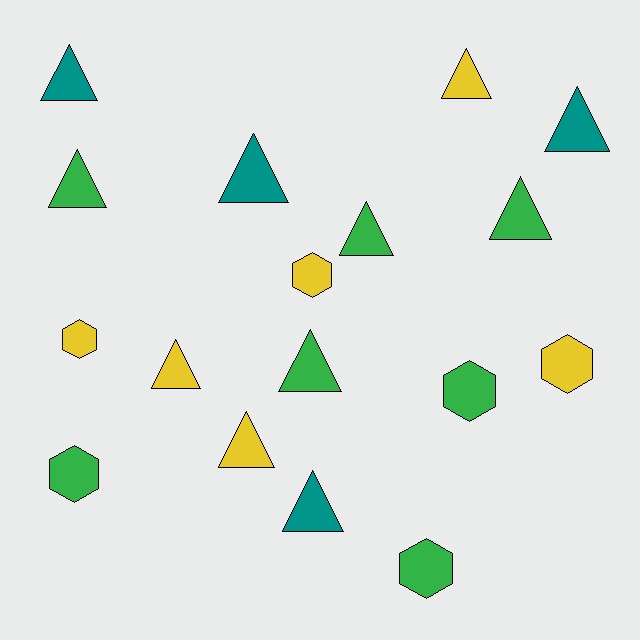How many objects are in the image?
There are 17 objects.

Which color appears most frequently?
Green, with 7 objects.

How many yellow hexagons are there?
There are 3 yellow hexagons.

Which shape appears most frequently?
Triangle, with 11 objects.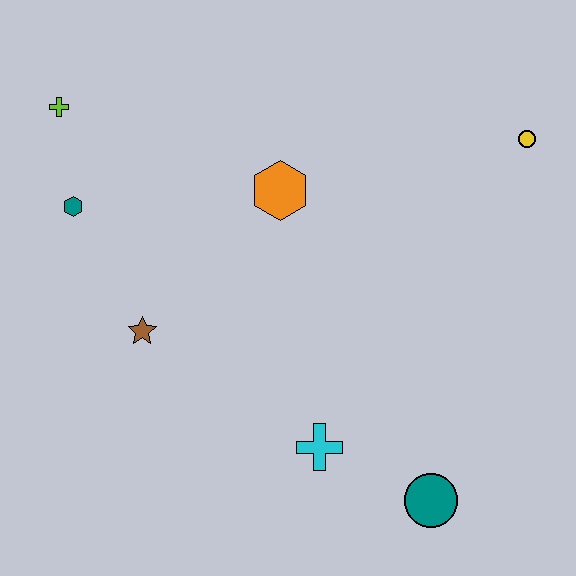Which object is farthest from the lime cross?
The teal circle is farthest from the lime cross.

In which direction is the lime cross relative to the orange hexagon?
The lime cross is to the left of the orange hexagon.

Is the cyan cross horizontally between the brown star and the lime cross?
No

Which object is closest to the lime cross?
The teal hexagon is closest to the lime cross.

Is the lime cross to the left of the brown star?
Yes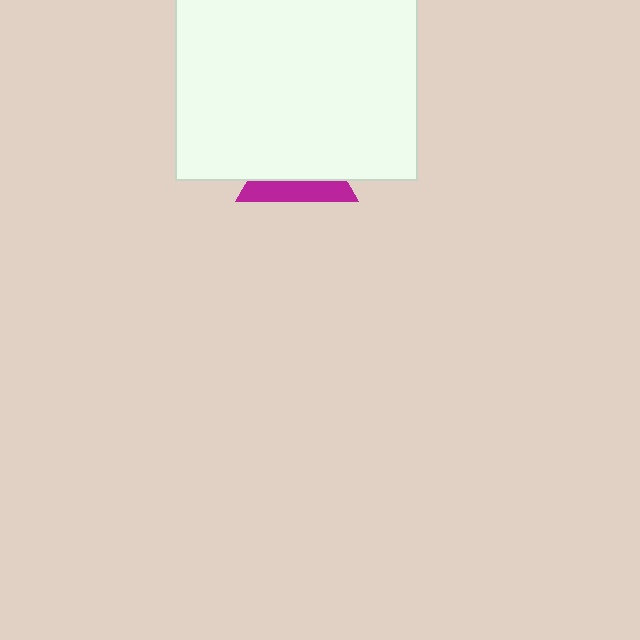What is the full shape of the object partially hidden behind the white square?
The partially hidden object is a magenta triangle.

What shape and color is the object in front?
The object in front is a white square.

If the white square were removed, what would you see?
You would see the complete magenta triangle.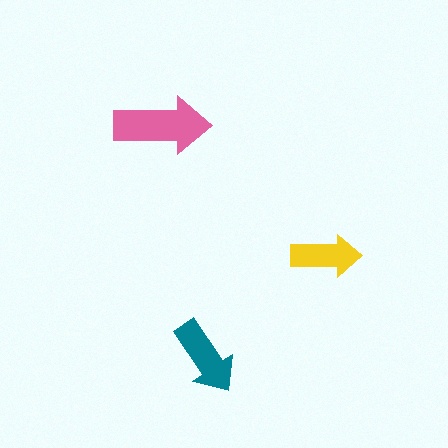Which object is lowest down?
The teal arrow is bottommost.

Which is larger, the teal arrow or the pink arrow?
The pink one.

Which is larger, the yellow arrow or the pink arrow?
The pink one.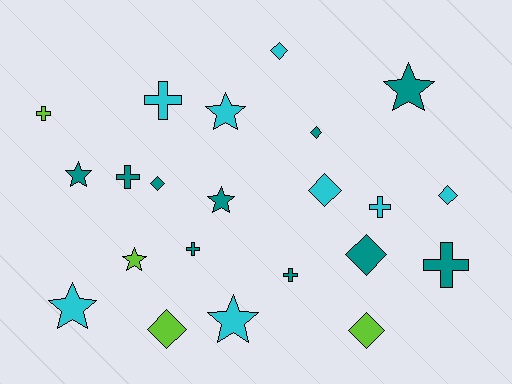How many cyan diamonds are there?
There are 3 cyan diamonds.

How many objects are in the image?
There are 22 objects.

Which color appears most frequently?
Teal, with 10 objects.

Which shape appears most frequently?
Diamond, with 8 objects.